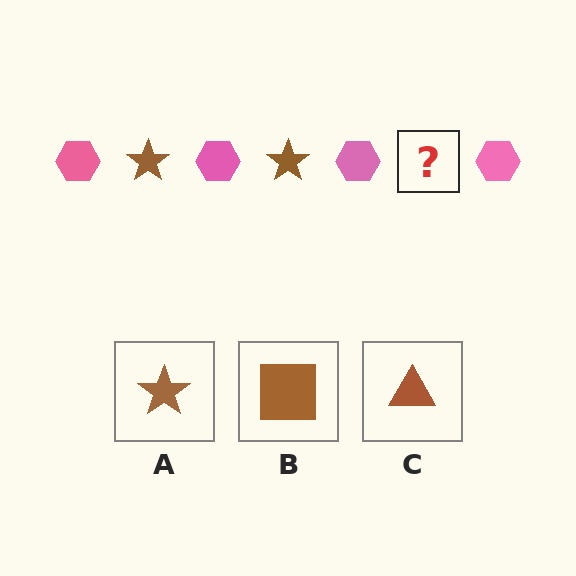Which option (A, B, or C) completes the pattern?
A.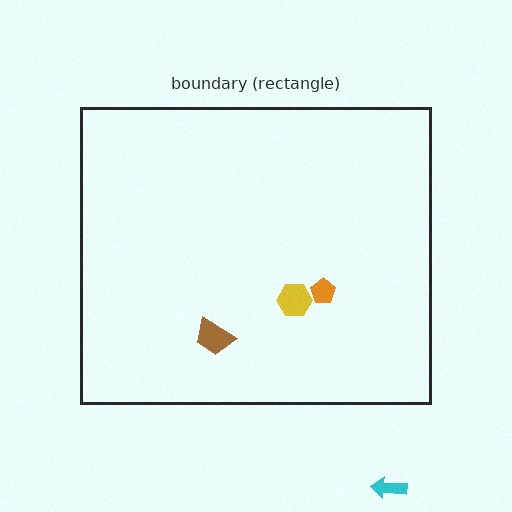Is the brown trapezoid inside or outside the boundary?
Inside.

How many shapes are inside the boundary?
3 inside, 1 outside.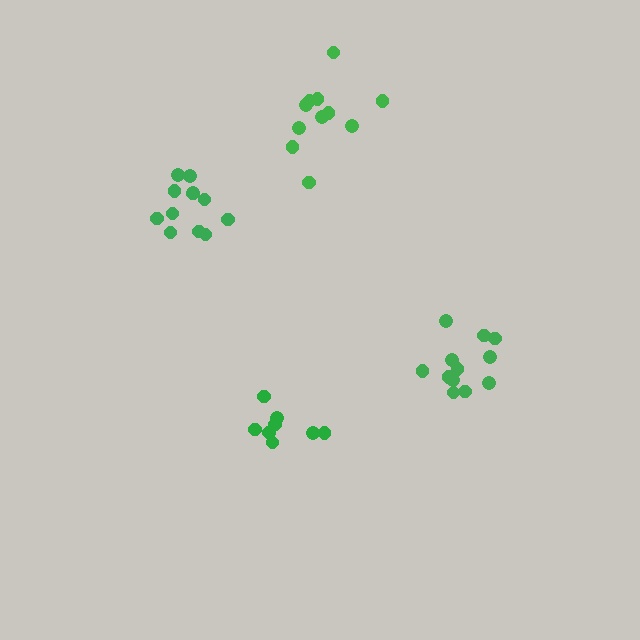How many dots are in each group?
Group 1: 8 dots, Group 2: 12 dots, Group 3: 12 dots, Group 4: 11 dots (43 total).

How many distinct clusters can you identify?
There are 4 distinct clusters.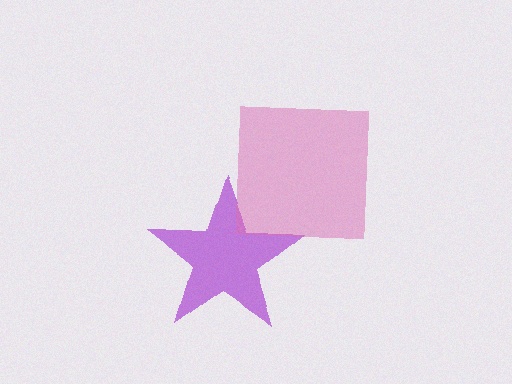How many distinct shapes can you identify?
There are 2 distinct shapes: a purple star, a pink square.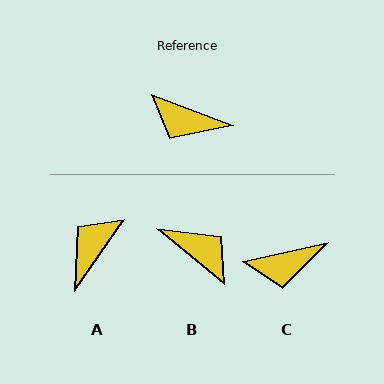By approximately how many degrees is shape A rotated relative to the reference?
Approximately 104 degrees clockwise.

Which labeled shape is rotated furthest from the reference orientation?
B, about 162 degrees away.